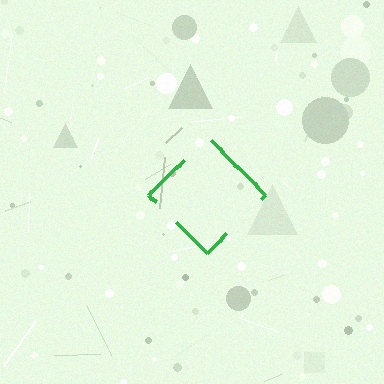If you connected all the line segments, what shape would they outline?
They would outline a diamond.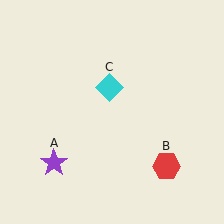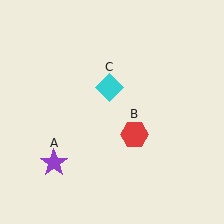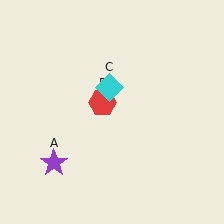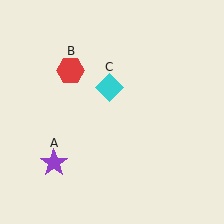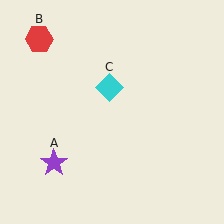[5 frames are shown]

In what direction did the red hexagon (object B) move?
The red hexagon (object B) moved up and to the left.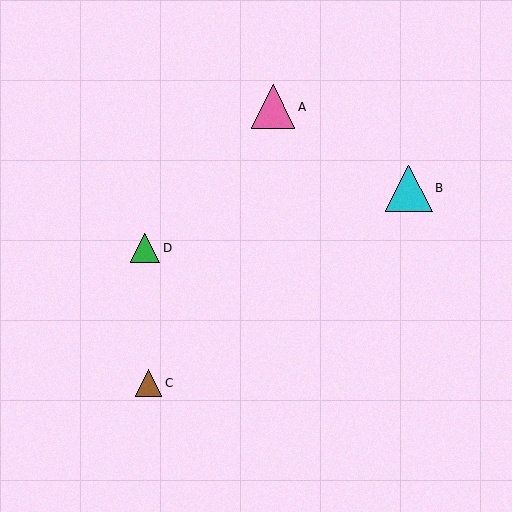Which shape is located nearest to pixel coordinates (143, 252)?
The green triangle (labeled D) at (145, 248) is nearest to that location.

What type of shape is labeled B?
Shape B is a cyan triangle.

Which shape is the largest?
The cyan triangle (labeled B) is the largest.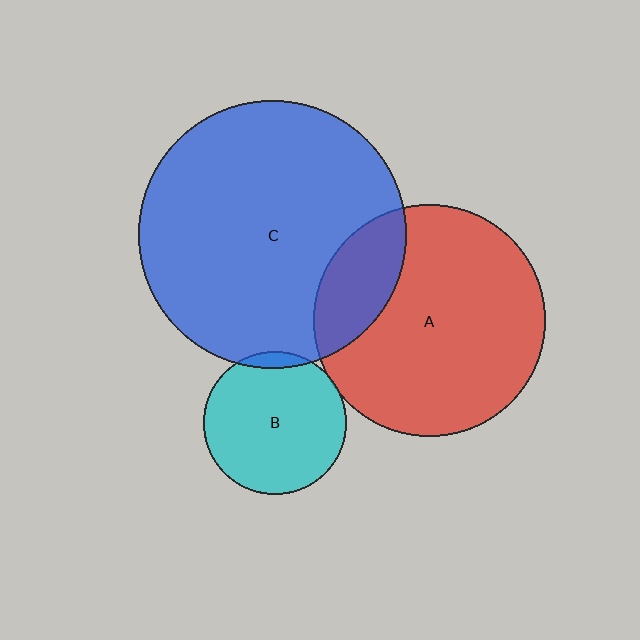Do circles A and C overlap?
Yes.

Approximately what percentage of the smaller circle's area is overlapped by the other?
Approximately 20%.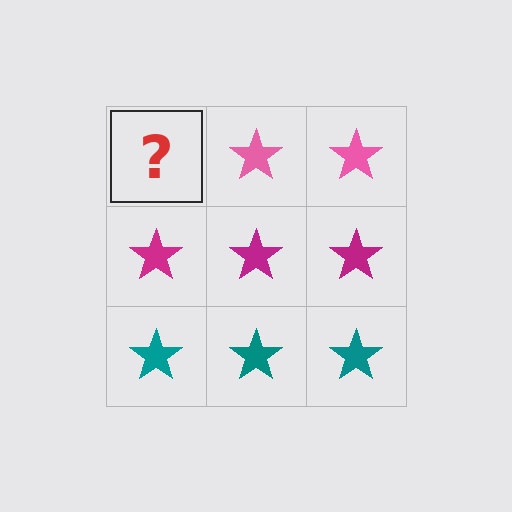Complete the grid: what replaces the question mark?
The question mark should be replaced with a pink star.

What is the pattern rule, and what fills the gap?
The rule is that each row has a consistent color. The gap should be filled with a pink star.